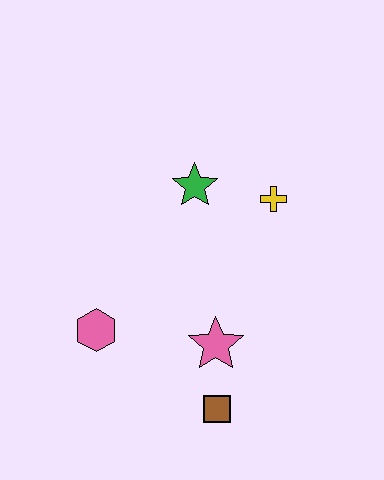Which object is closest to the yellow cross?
The green star is closest to the yellow cross.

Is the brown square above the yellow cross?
No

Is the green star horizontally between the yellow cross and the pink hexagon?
Yes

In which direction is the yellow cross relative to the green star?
The yellow cross is to the right of the green star.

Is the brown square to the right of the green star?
Yes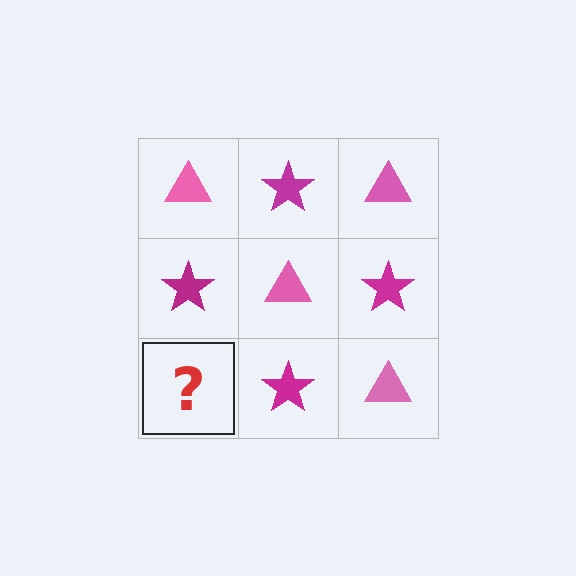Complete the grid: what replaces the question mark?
The question mark should be replaced with a pink triangle.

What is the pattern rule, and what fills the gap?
The rule is that it alternates pink triangle and magenta star in a checkerboard pattern. The gap should be filled with a pink triangle.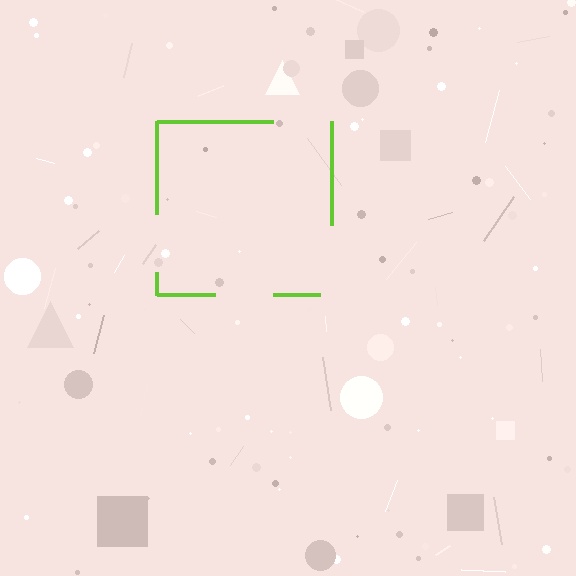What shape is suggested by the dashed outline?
The dashed outline suggests a square.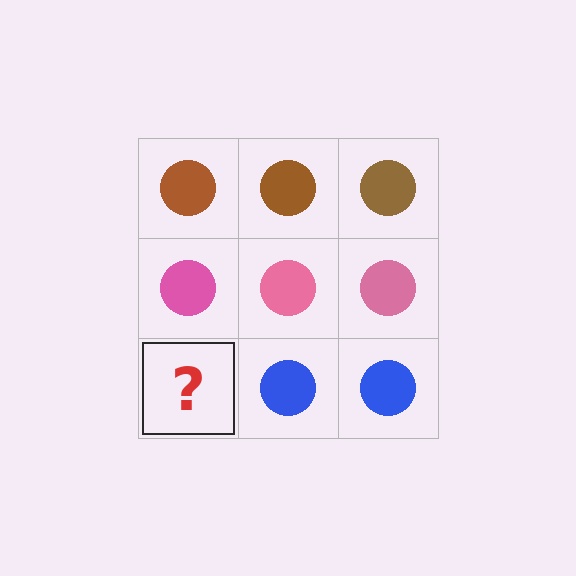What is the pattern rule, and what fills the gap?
The rule is that each row has a consistent color. The gap should be filled with a blue circle.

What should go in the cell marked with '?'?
The missing cell should contain a blue circle.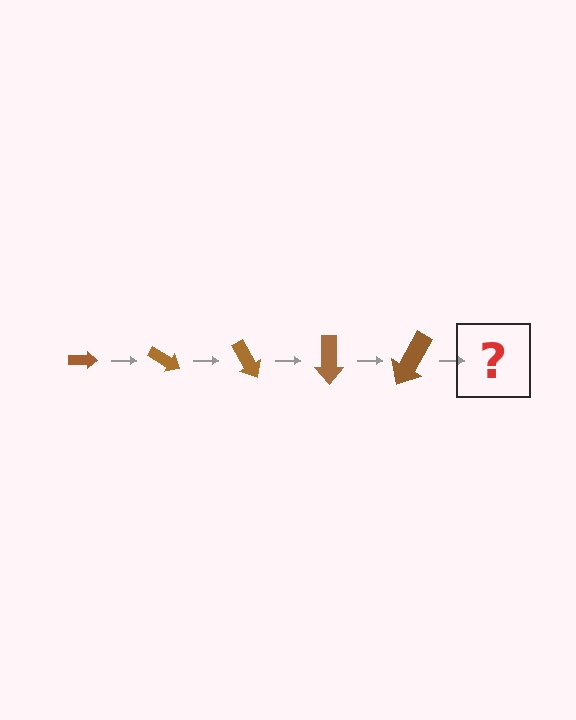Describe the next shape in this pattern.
It should be an arrow, larger than the previous one and rotated 150 degrees from the start.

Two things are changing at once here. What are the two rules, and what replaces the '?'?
The two rules are that the arrow grows larger each step and it rotates 30 degrees each step. The '?' should be an arrow, larger than the previous one and rotated 150 degrees from the start.